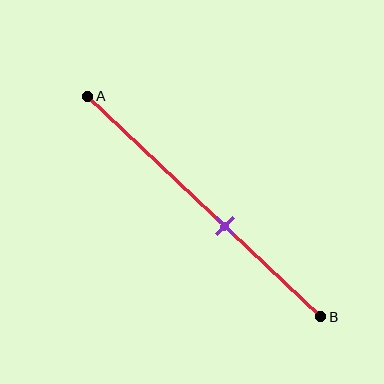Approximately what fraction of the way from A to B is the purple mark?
The purple mark is approximately 60% of the way from A to B.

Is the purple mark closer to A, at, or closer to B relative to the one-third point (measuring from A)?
The purple mark is closer to point B than the one-third point of segment AB.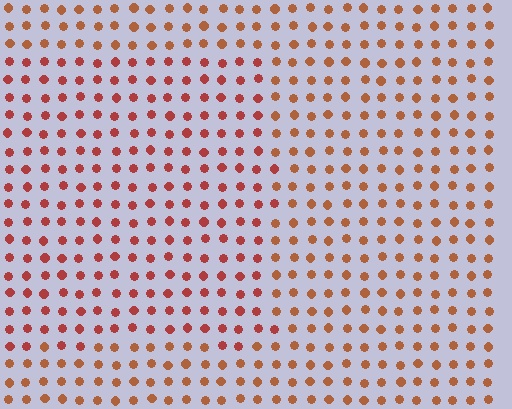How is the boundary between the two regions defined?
The boundary is defined purely by a slight shift in hue (about 22 degrees). Spacing, size, and orientation are identical on both sides.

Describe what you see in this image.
The image is filled with small brown elements in a uniform arrangement. A rectangle-shaped region is visible where the elements are tinted to a slightly different hue, forming a subtle color boundary.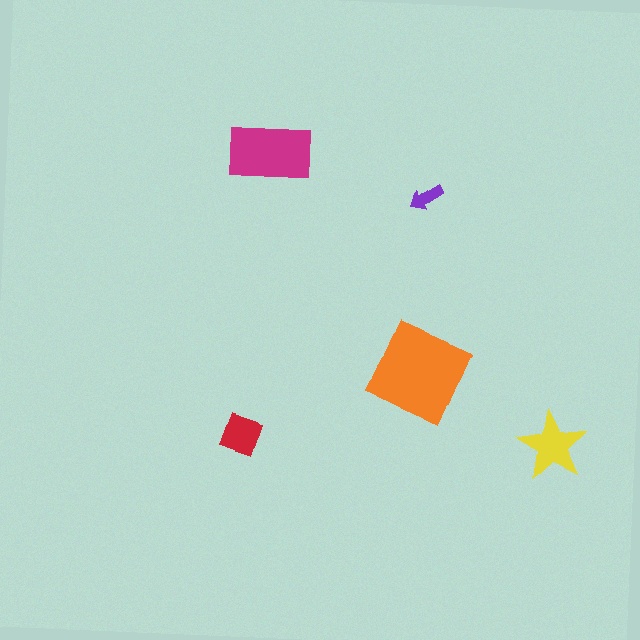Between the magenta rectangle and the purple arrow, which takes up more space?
The magenta rectangle.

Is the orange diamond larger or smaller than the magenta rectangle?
Larger.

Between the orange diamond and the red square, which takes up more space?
The orange diamond.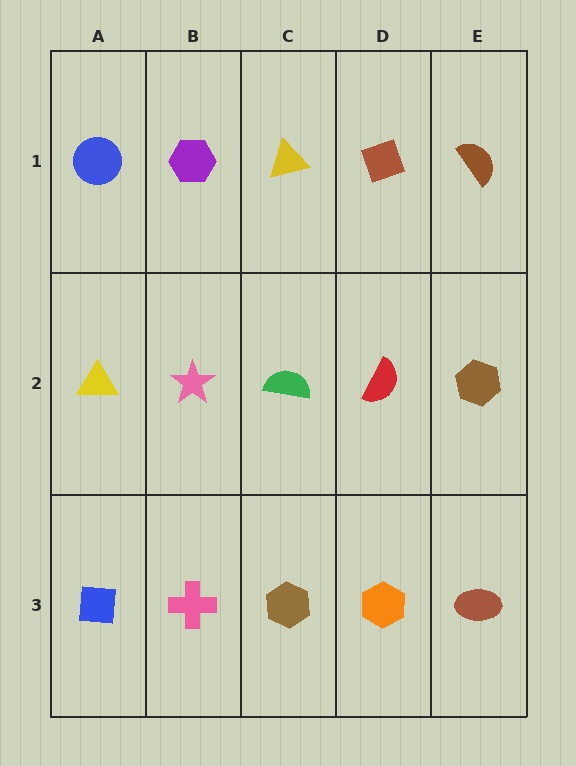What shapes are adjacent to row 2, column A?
A blue circle (row 1, column A), a blue square (row 3, column A), a pink star (row 2, column B).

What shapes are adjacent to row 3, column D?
A red semicircle (row 2, column D), a brown hexagon (row 3, column C), a brown ellipse (row 3, column E).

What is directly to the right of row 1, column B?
A yellow triangle.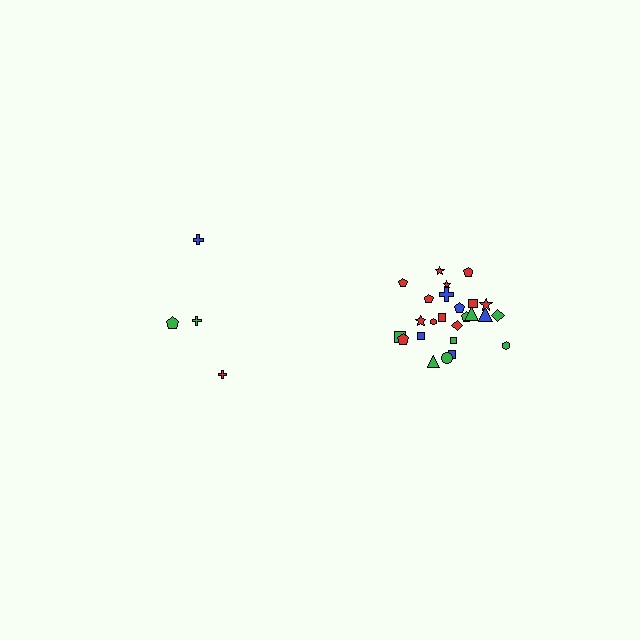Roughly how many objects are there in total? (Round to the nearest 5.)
Roughly 30 objects in total.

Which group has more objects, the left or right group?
The right group.